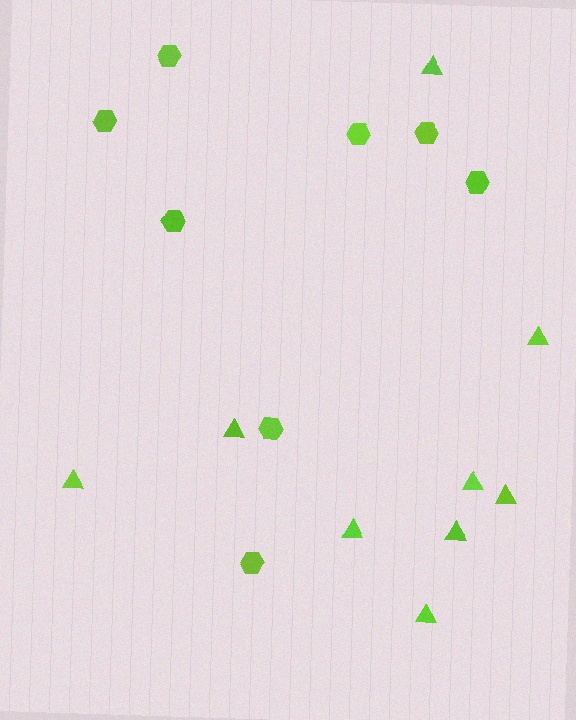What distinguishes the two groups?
There are 2 groups: one group of triangles (9) and one group of hexagons (8).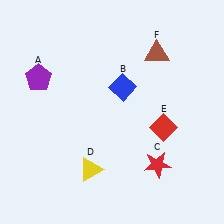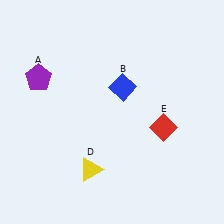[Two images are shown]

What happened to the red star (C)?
The red star (C) was removed in Image 2. It was in the bottom-right area of Image 1.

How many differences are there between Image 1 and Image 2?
There are 2 differences between the two images.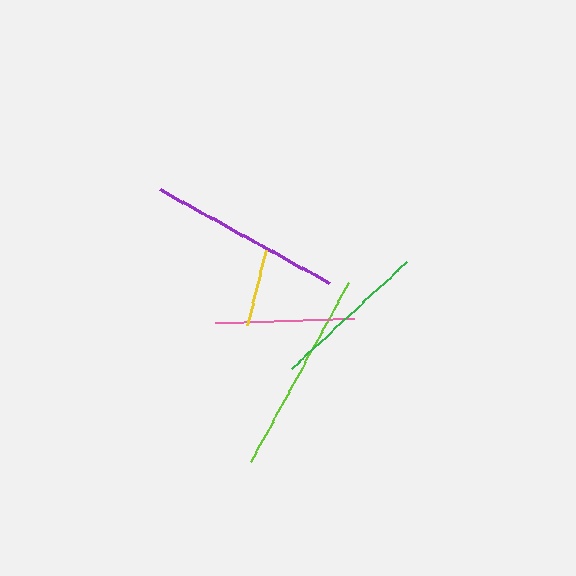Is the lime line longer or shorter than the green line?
The lime line is longer than the green line.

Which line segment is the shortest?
The yellow line is the shortest at approximately 78 pixels.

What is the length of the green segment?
The green segment is approximately 158 pixels long.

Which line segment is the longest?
The lime line is the longest at approximately 204 pixels.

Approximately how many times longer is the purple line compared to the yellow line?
The purple line is approximately 2.5 times the length of the yellow line.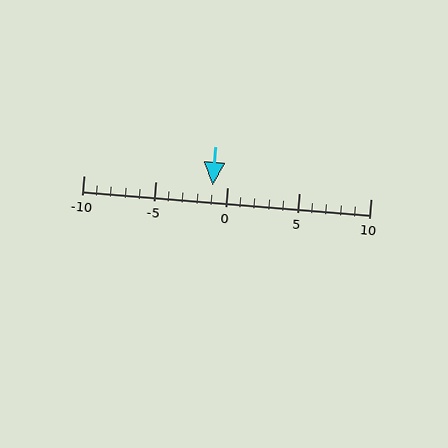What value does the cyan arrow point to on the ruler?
The cyan arrow points to approximately -1.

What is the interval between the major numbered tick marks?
The major tick marks are spaced 5 units apart.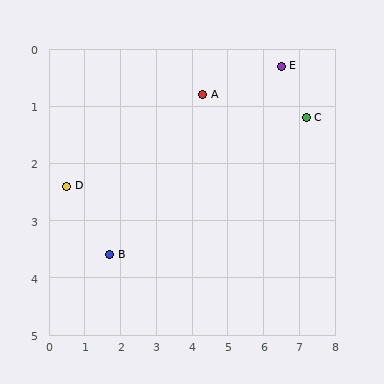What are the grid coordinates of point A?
Point A is at approximately (4.3, 0.8).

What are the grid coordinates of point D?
Point D is at approximately (0.5, 2.4).